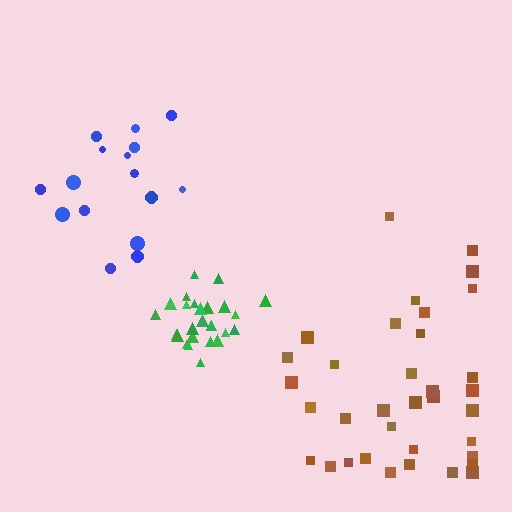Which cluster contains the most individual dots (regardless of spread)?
Brown (35).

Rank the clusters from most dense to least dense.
green, blue, brown.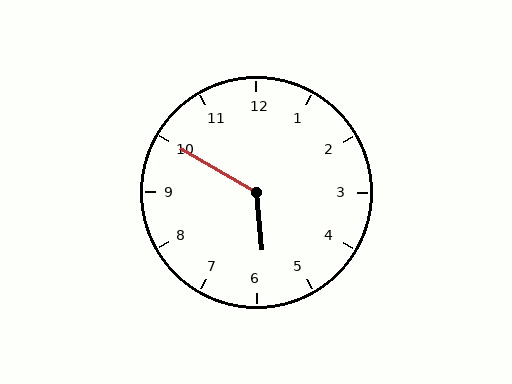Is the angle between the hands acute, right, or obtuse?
It is obtuse.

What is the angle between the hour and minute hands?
Approximately 125 degrees.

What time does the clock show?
5:50.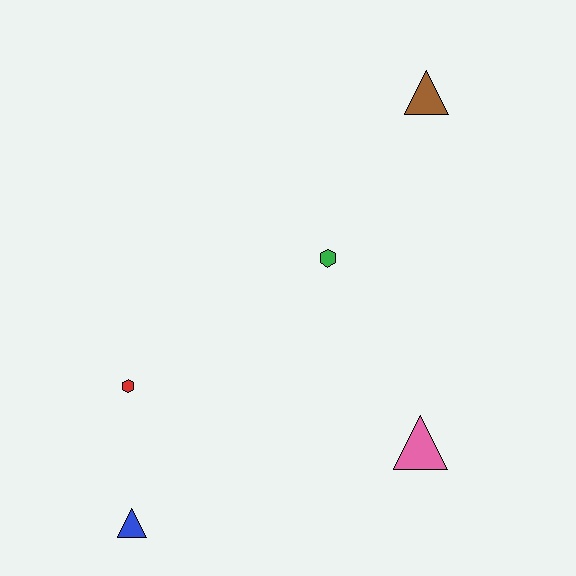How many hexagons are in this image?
There are 2 hexagons.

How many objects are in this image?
There are 5 objects.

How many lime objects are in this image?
There are no lime objects.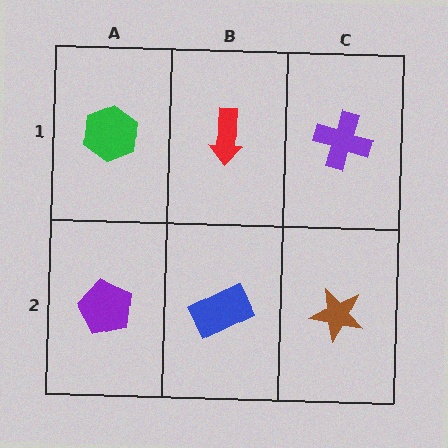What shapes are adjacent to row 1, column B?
A blue rectangle (row 2, column B), a green hexagon (row 1, column A), a purple cross (row 1, column C).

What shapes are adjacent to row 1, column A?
A purple pentagon (row 2, column A), a red arrow (row 1, column B).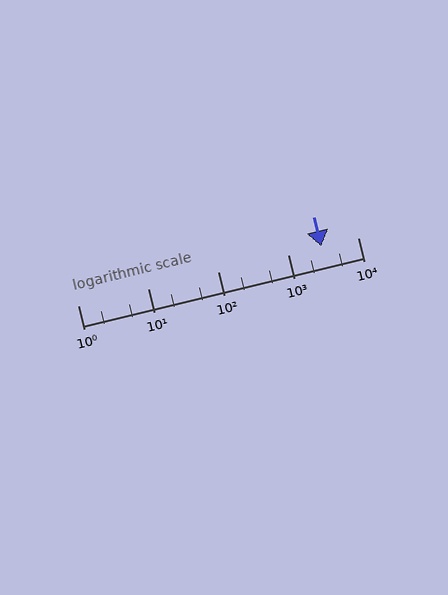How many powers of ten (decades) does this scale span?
The scale spans 4 decades, from 1 to 10000.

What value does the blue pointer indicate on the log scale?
The pointer indicates approximately 3000.